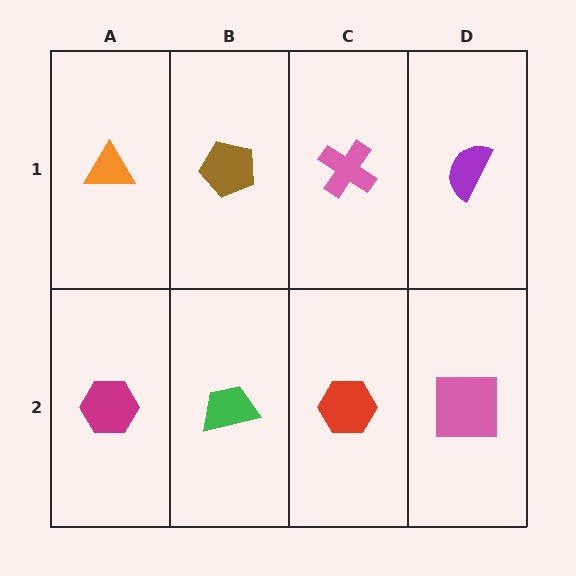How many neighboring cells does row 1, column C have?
3.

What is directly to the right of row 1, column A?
A brown pentagon.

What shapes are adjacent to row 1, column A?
A magenta hexagon (row 2, column A), a brown pentagon (row 1, column B).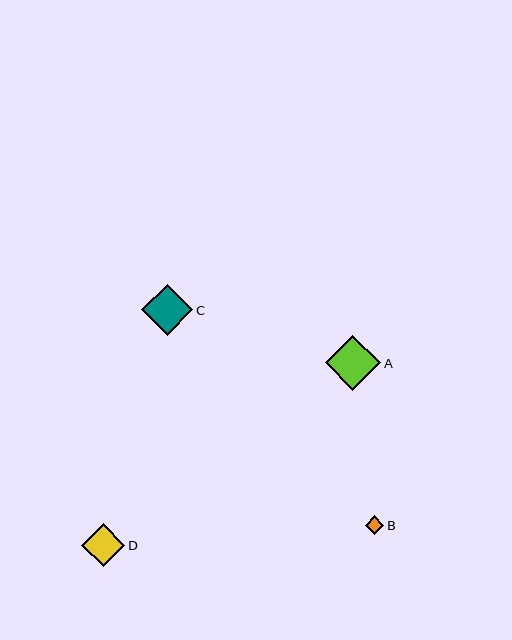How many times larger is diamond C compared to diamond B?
Diamond C is approximately 2.8 times the size of diamond B.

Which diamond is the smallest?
Diamond B is the smallest with a size of approximately 18 pixels.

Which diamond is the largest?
Diamond A is the largest with a size of approximately 55 pixels.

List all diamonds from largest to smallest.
From largest to smallest: A, C, D, B.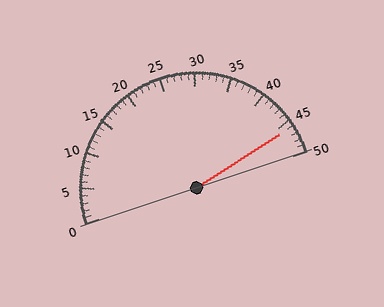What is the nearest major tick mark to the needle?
The nearest major tick mark is 45.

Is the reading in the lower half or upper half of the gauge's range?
The reading is in the upper half of the range (0 to 50).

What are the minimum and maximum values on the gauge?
The gauge ranges from 0 to 50.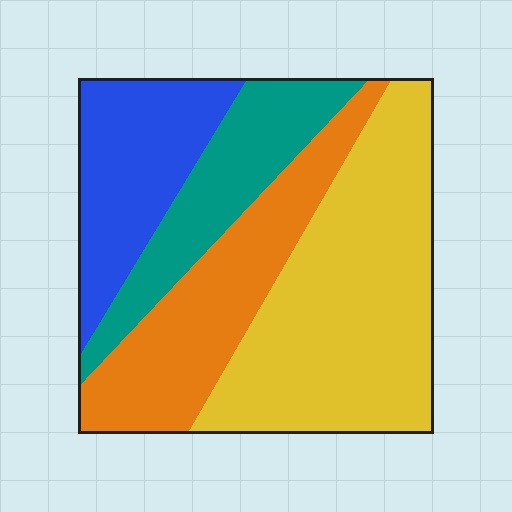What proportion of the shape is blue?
Blue takes up about one fifth (1/5) of the shape.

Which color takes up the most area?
Yellow, at roughly 40%.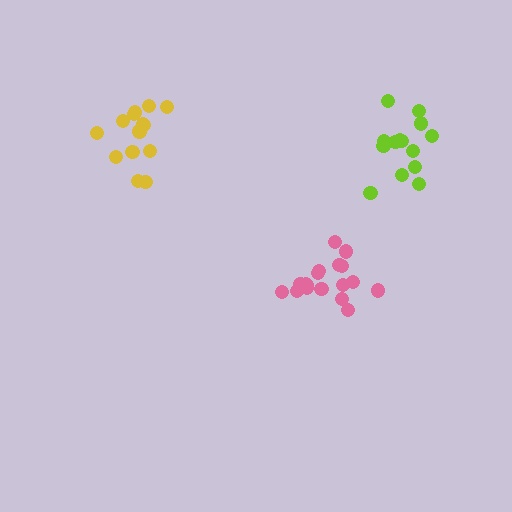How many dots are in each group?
Group 1: 14 dots, Group 2: 14 dots, Group 3: 18 dots (46 total).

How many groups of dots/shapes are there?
There are 3 groups.